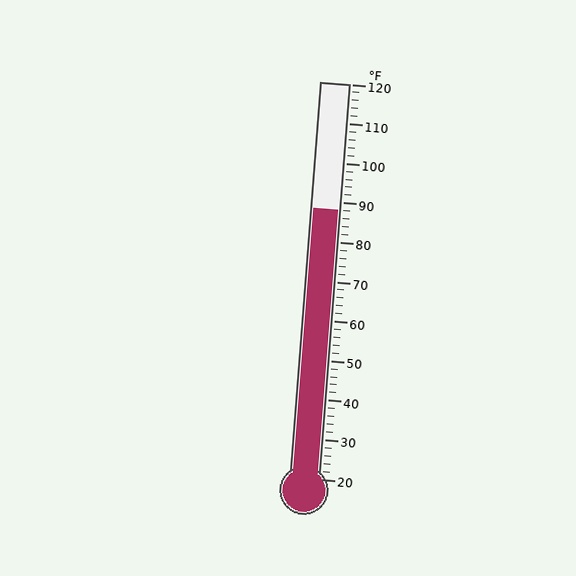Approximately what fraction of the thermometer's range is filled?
The thermometer is filled to approximately 70% of its range.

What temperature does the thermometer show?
The thermometer shows approximately 88°F.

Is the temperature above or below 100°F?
The temperature is below 100°F.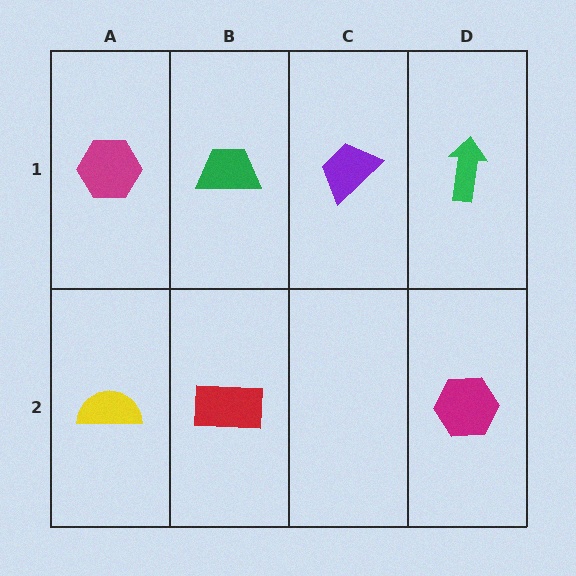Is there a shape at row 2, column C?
No, that cell is empty.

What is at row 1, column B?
A green trapezoid.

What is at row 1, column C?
A purple trapezoid.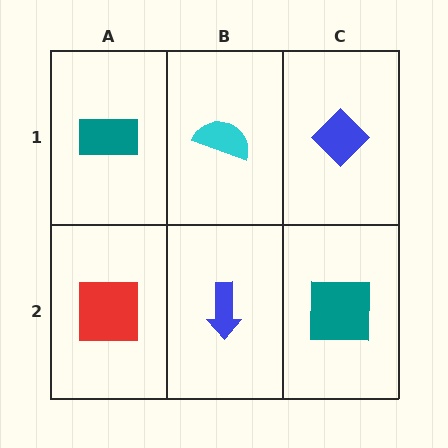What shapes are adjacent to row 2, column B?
A cyan semicircle (row 1, column B), a red square (row 2, column A), a teal square (row 2, column C).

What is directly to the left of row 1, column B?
A teal rectangle.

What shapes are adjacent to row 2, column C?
A blue diamond (row 1, column C), a blue arrow (row 2, column B).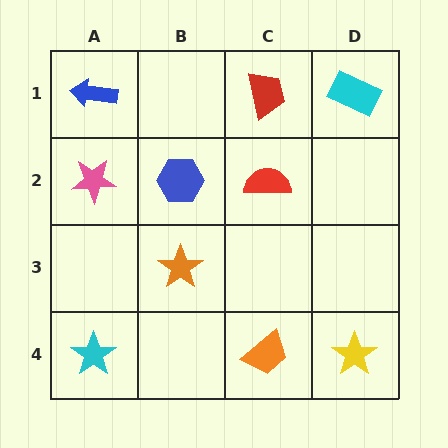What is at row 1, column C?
A red trapezoid.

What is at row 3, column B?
An orange star.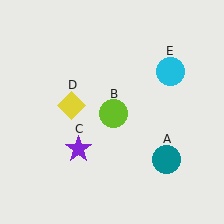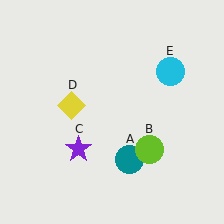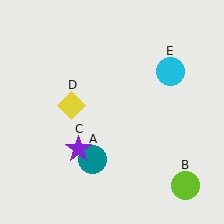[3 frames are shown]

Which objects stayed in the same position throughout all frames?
Purple star (object C) and yellow diamond (object D) and cyan circle (object E) remained stationary.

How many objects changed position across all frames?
2 objects changed position: teal circle (object A), lime circle (object B).